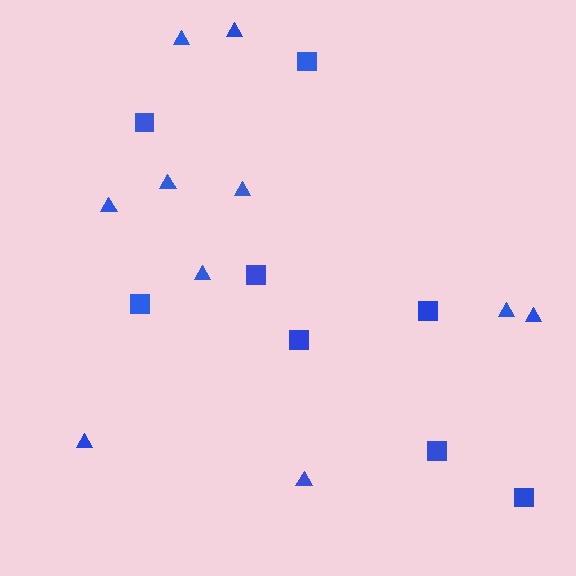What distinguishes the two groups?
There are 2 groups: one group of triangles (10) and one group of squares (8).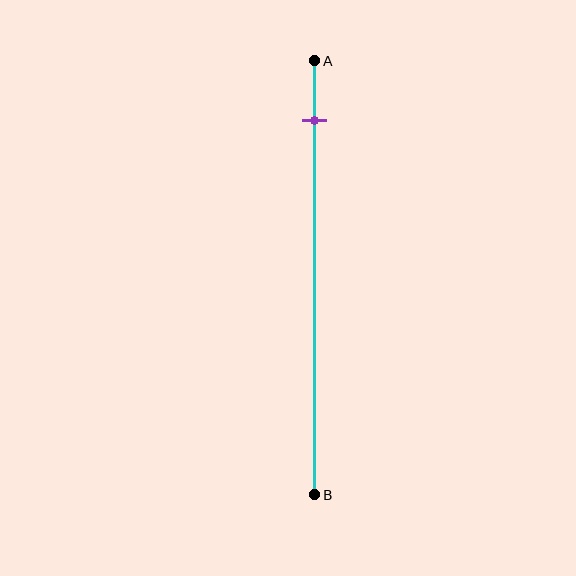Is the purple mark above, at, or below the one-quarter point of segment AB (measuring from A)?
The purple mark is above the one-quarter point of segment AB.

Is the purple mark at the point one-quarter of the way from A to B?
No, the mark is at about 15% from A, not at the 25% one-quarter point.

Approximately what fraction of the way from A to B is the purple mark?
The purple mark is approximately 15% of the way from A to B.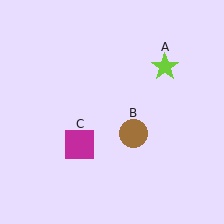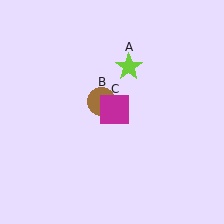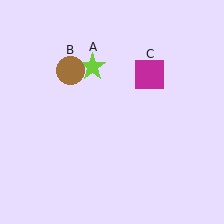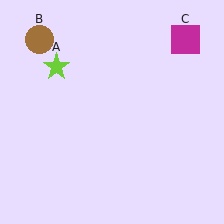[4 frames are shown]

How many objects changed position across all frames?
3 objects changed position: lime star (object A), brown circle (object B), magenta square (object C).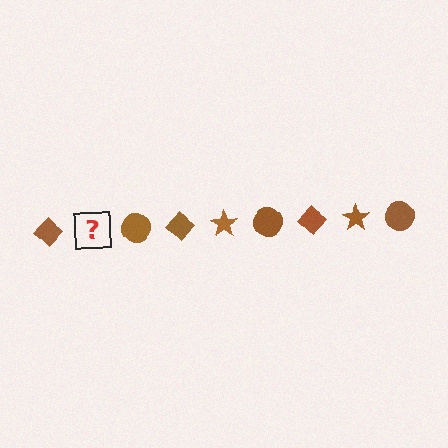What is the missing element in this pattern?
The missing element is a brown star.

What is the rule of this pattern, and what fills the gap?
The rule is that the pattern cycles through diamond, star, circle shapes in brown. The gap should be filled with a brown star.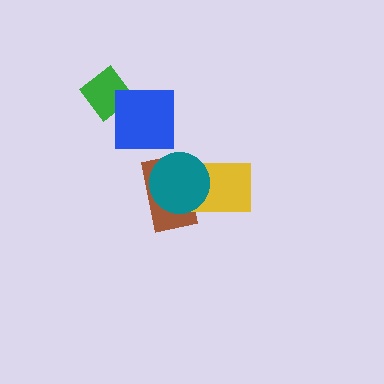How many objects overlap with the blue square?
1 object overlaps with the blue square.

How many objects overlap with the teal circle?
2 objects overlap with the teal circle.